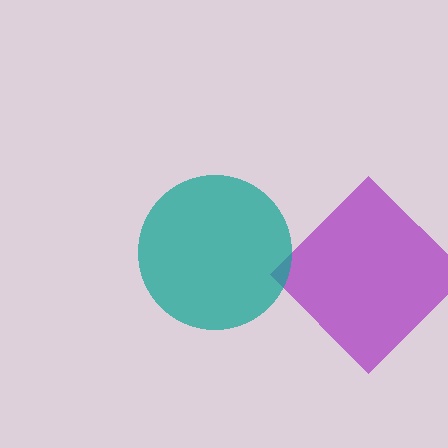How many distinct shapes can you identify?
There are 2 distinct shapes: a purple diamond, a teal circle.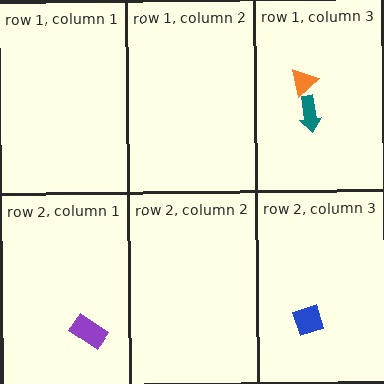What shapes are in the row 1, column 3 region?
The orange triangle, the teal arrow.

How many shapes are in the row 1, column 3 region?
2.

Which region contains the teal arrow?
The row 1, column 3 region.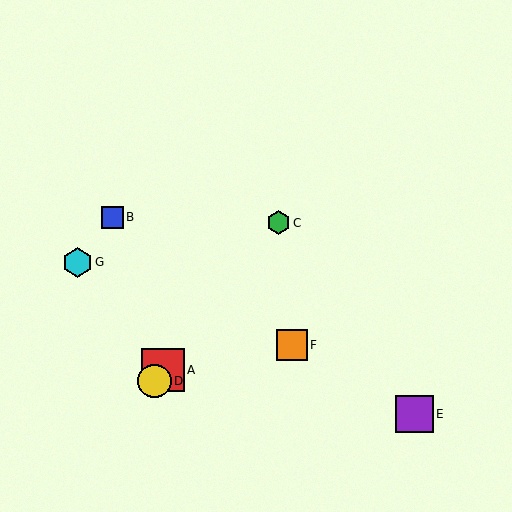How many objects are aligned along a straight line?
3 objects (A, C, D) are aligned along a straight line.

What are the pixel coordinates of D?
Object D is at (155, 381).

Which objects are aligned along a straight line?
Objects A, C, D are aligned along a straight line.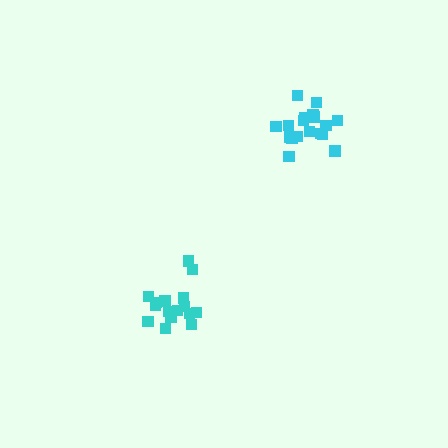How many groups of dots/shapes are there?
There are 2 groups.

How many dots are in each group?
Group 1: 16 dots, Group 2: 18 dots (34 total).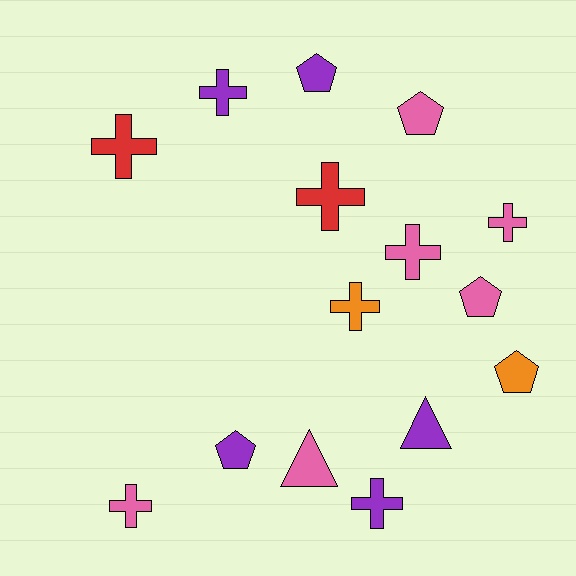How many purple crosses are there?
There are 2 purple crosses.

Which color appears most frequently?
Pink, with 6 objects.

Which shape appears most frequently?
Cross, with 8 objects.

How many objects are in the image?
There are 15 objects.